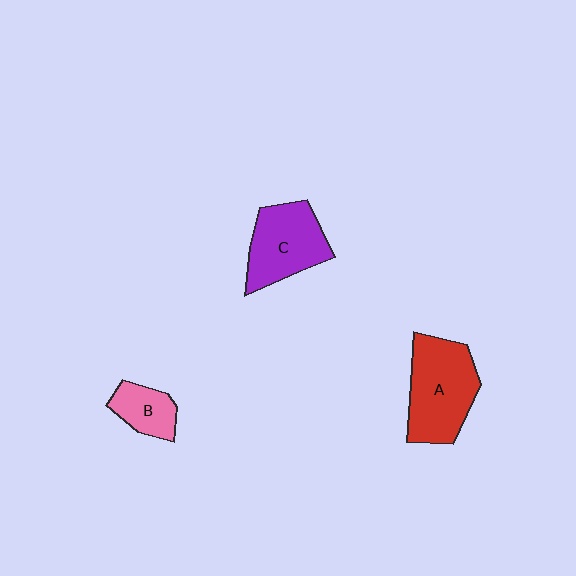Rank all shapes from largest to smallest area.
From largest to smallest: A (red), C (purple), B (pink).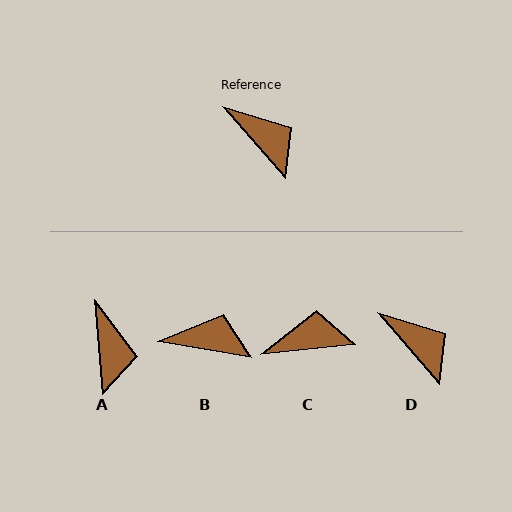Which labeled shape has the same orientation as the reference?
D.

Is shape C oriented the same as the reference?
No, it is off by about 55 degrees.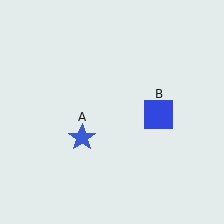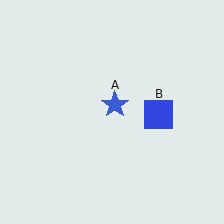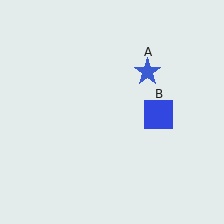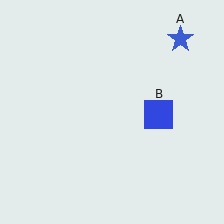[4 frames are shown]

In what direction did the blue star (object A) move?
The blue star (object A) moved up and to the right.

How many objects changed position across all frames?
1 object changed position: blue star (object A).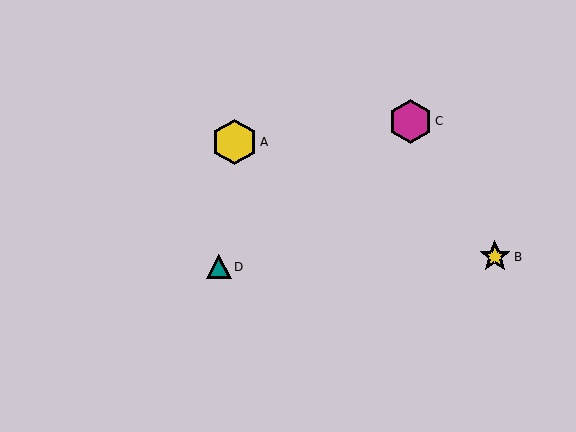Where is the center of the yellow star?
The center of the yellow star is at (495, 257).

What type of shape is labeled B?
Shape B is a yellow star.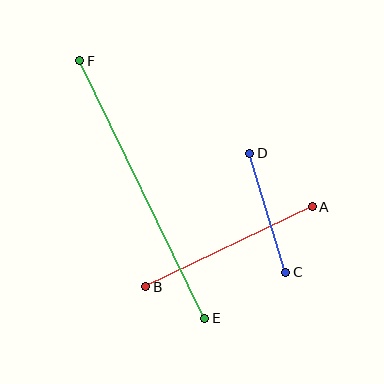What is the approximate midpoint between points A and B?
The midpoint is at approximately (229, 247) pixels.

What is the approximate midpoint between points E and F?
The midpoint is at approximately (142, 189) pixels.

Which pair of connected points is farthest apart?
Points E and F are farthest apart.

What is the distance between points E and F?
The distance is approximately 286 pixels.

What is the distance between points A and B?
The distance is approximately 185 pixels.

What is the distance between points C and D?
The distance is approximately 124 pixels.